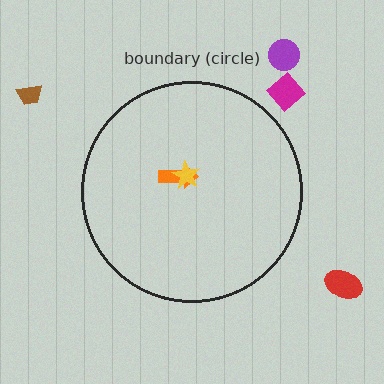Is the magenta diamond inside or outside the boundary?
Outside.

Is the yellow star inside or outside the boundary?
Inside.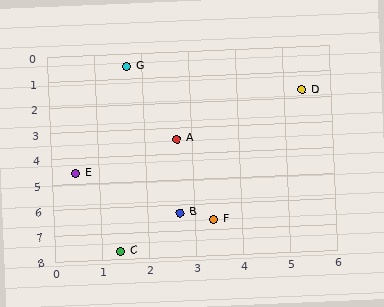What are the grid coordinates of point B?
Point B is at approximately (2.7, 6.3).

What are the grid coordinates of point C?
Point C is at approximately (1.4, 7.7).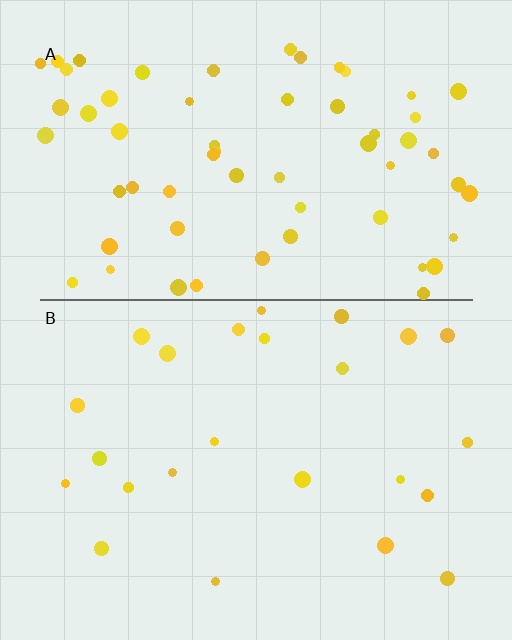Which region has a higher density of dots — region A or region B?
A (the top).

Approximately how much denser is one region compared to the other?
Approximately 2.5× — region A over region B.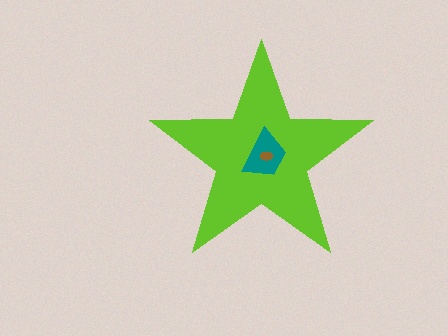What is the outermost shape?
The lime star.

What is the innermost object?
The brown ellipse.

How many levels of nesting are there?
3.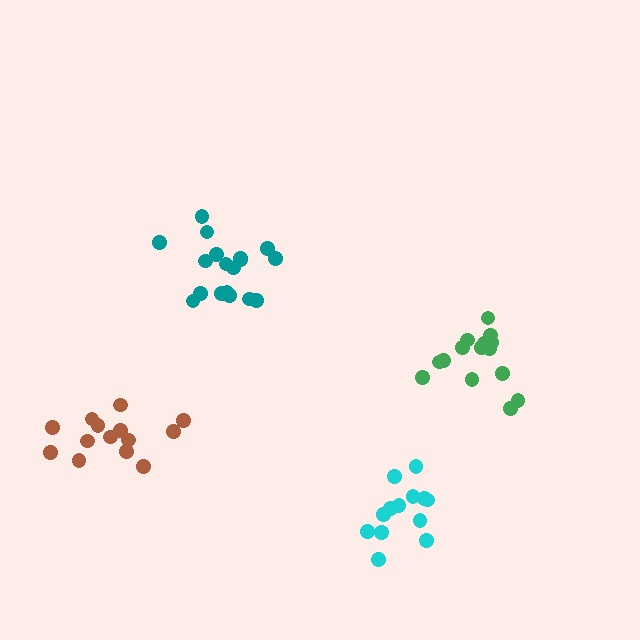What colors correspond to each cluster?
The clusters are colored: green, cyan, brown, teal.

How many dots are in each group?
Group 1: 16 dots, Group 2: 13 dots, Group 3: 14 dots, Group 4: 18 dots (61 total).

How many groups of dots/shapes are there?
There are 4 groups.